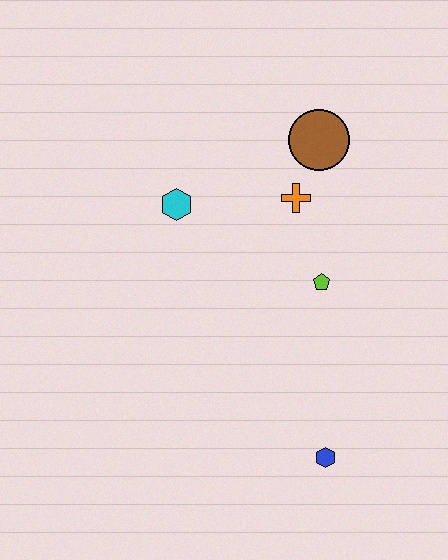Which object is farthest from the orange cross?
The blue hexagon is farthest from the orange cross.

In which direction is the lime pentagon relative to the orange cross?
The lime pentagon is below the orange cross.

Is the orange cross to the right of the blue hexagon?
No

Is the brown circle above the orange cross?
Yes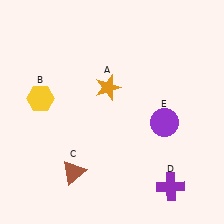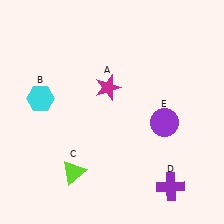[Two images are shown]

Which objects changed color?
A changed from orange to magenta. B changed from yellow to cyan. C changed from brown to lime.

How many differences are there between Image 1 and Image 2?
There are 3 differences between the two images.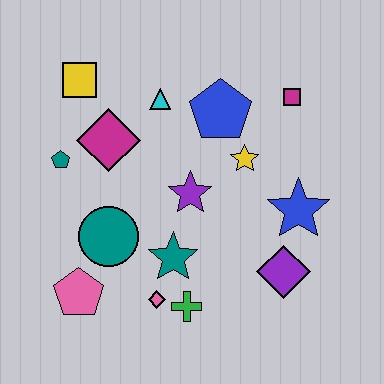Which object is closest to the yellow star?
The blue pentagon is closest to the yellow star.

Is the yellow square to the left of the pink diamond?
Yes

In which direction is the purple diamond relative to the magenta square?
The purple diamond is below the magenta square.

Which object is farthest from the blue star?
The yellow square is farthest from the blue star.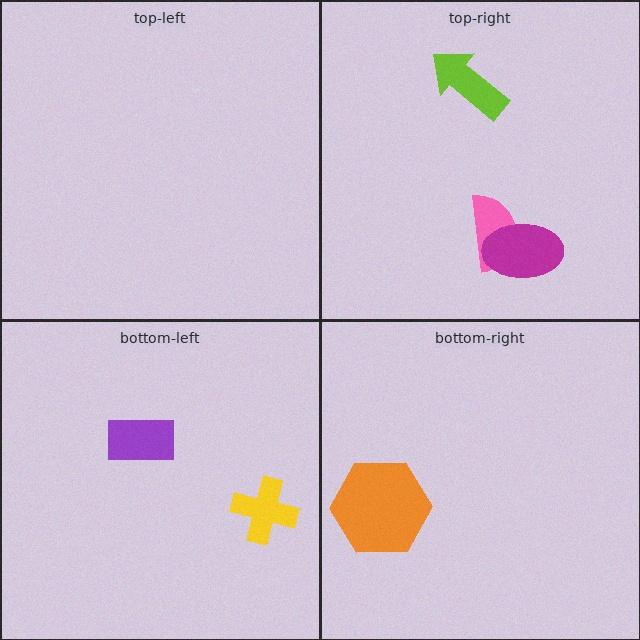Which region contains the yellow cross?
The bottom-left region.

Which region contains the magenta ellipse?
The top-right region.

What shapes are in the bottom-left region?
The yellow cross, the purple rectangle.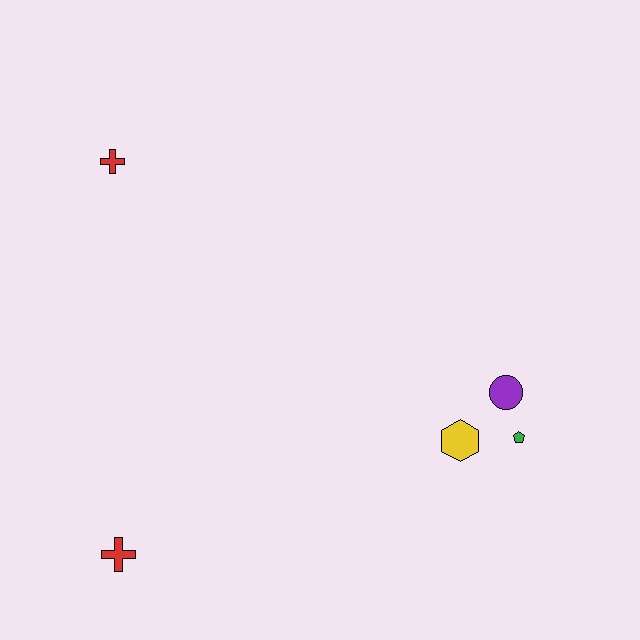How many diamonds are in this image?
There are no diamonds.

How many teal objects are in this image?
There are no teal objects.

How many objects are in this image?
There are 5 objects.